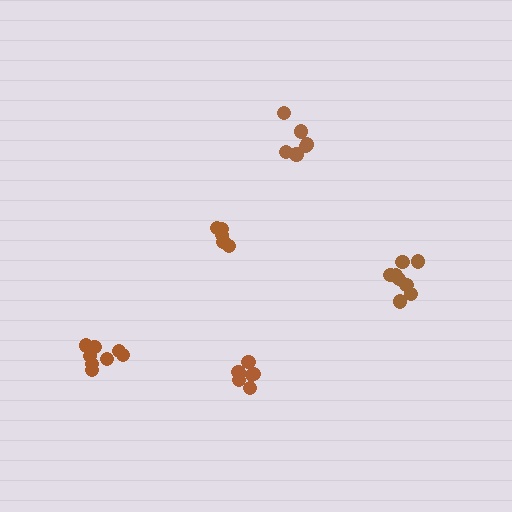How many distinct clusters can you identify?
There are 5 distinct clusters.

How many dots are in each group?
Group 1: 6 dots, Group 2: 5 dots, Group 3: 8 dots, Group 4: 8 dots, Group 5: 6 dots (33 total).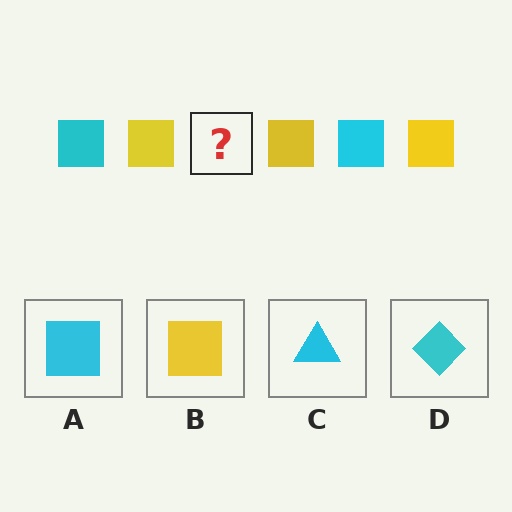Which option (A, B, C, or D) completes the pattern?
A.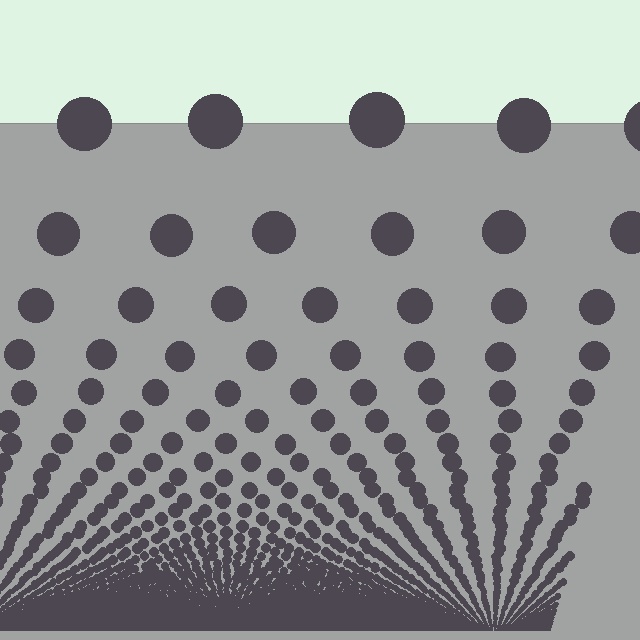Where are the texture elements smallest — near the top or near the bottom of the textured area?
Near the bottom.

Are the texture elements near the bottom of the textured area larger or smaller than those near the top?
Smaller. The gradient is inverted — elements near the bottom are smaller and denser.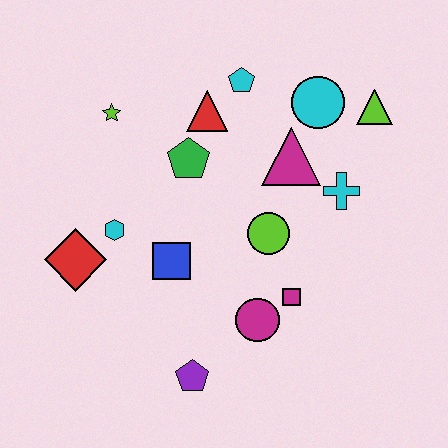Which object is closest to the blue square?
The cyan hexagon is closest to the blue square.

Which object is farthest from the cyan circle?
The purple pentagon is farthest from the cyan circle.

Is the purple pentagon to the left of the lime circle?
Yes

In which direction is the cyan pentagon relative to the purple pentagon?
The cyan pentagon is above the purple pentagon.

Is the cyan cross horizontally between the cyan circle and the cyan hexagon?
No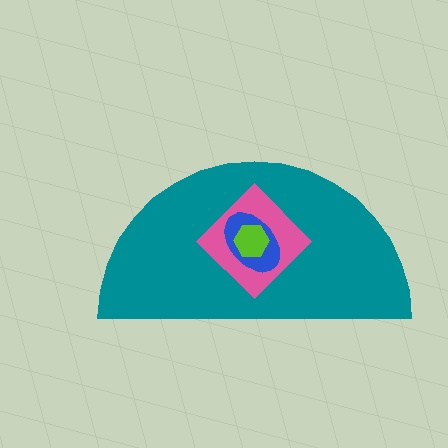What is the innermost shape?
The lime hexagon.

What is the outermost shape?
The teal semicircle.